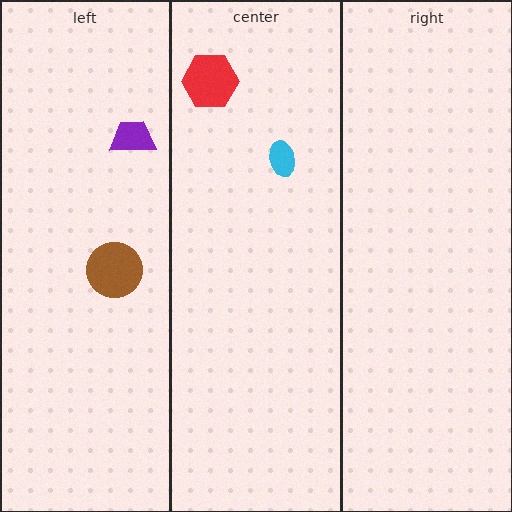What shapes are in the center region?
The red hexagon, the cyan ellipse.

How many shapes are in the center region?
2.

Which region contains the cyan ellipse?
The center region.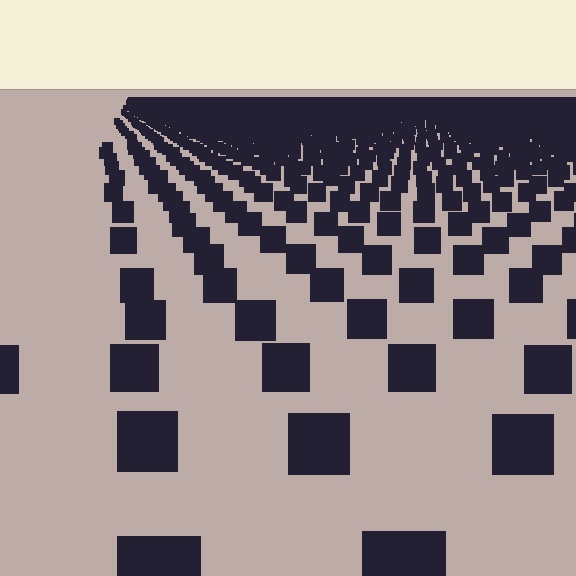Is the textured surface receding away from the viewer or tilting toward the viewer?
The surface is receding away from the viewer. Texture elements get smaller and denser toward the top.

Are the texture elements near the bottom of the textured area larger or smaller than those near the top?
Larger. Near the bottom, elements are closer to the viewer and appear at a bigger on-screen size.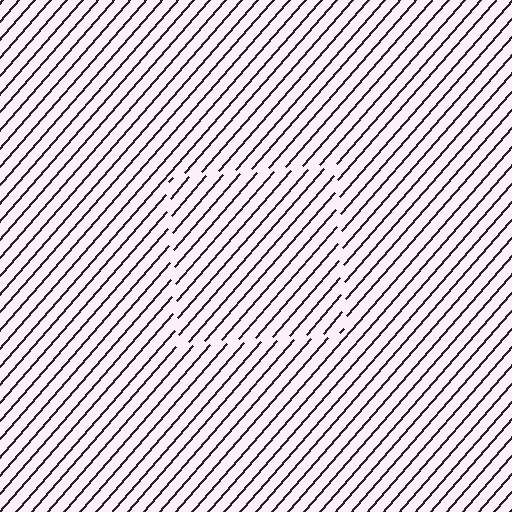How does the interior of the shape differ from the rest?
The interior of the shape contains the same grating, shifted by half a period — the contour is defined by the phase discontinuity where line-ends from the inner and outer gratings abut.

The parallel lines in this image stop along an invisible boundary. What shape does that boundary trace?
An illusory square. The interior of the shape contains the same grating, shifted by half a period — the contour is defined by the phase discontinuity where line-ends from the inner and outer gratings abut.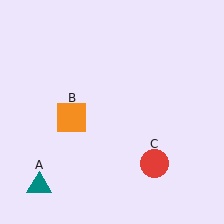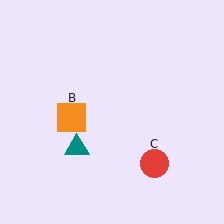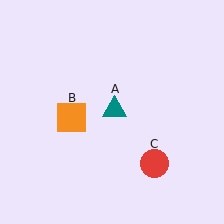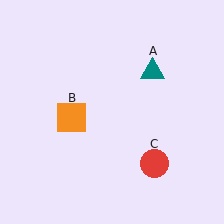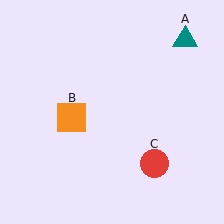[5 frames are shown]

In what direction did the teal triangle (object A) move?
The teal triangle (object A) moved up and to the right.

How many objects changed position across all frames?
1 object changed position: teal triangle (object A).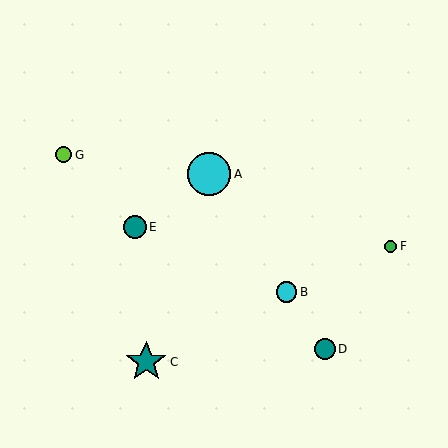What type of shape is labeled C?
Shape C is a teal star.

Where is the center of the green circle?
The center of the green circle is at (391, 246).